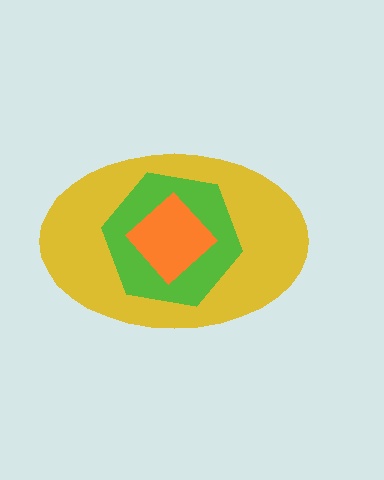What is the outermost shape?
The yellow ellipse.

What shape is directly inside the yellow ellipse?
The lime hexagon.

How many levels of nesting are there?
3.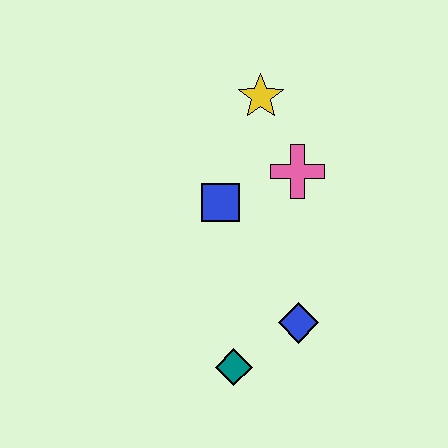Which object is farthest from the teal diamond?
The yellow star is farthest from the teal diamond.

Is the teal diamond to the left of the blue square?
No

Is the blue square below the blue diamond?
No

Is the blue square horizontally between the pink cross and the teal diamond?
No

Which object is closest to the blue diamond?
The teal diamond is closest to the blue diamond.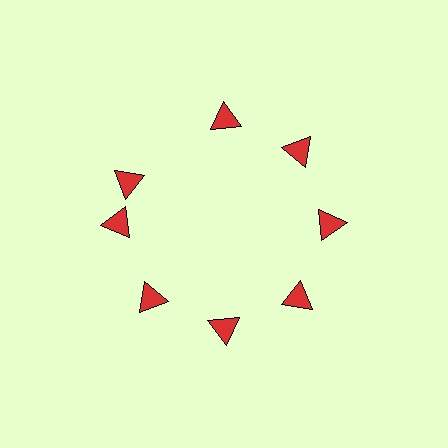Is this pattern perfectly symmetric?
No. The 8 red triangles are arranged in a ring, but one element near the 10 o'clock position is rotated out of alignment along the ring, breaking the 8-fold rotational symmetry.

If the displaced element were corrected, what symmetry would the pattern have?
It would have 8-fold rotational symmetry — the pattern would map onto itself every 45 degrees.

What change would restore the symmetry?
The symmetry would be restored by rotating it back into even spacing with its neighbors so that all 8 triangles sit at equal angles and equal distance from the center.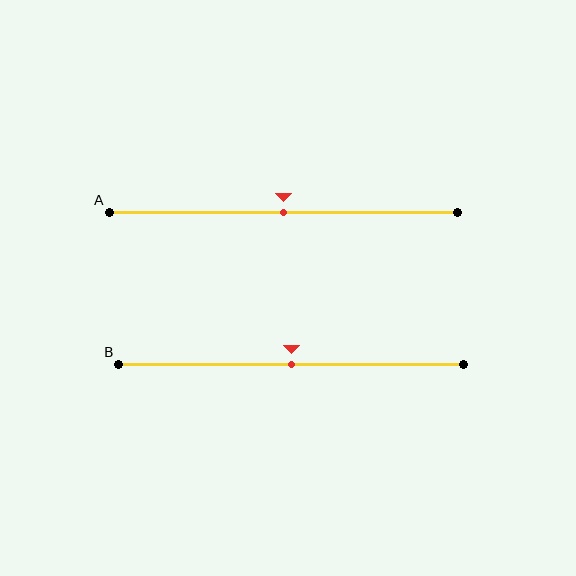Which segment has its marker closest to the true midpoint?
Segment A has its marker closest to the true midpoint.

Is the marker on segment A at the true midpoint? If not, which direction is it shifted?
Yes, the marker on segment A is at the true midpoint.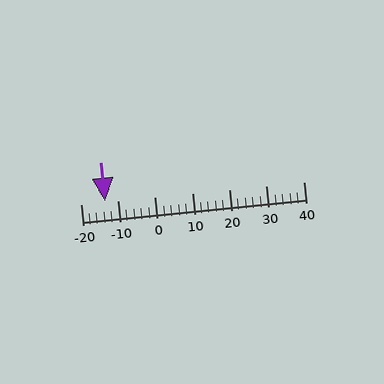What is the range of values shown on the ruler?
The ruler shows values from -20 to 40.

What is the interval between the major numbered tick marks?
The major tick marks are spaced 10 units apart.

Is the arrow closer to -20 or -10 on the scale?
The arrow is closer to -10.